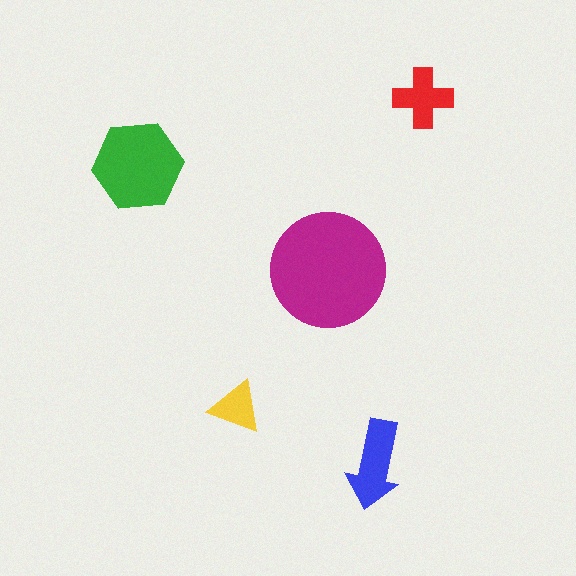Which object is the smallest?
The yellow triangle.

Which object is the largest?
The magenta circle.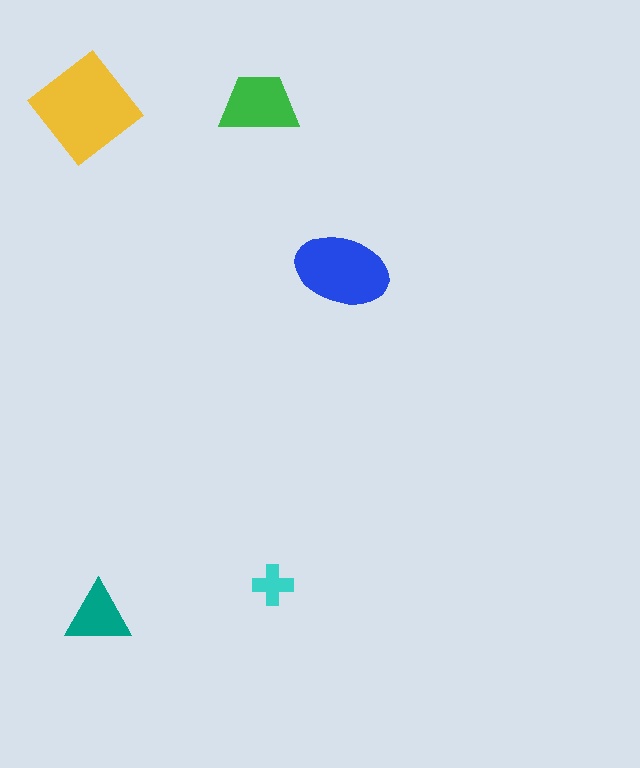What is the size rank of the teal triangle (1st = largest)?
4th.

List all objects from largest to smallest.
The yellow diamond, the blue ellipse, the green trapezoid, the teal triangle, the cyan cross.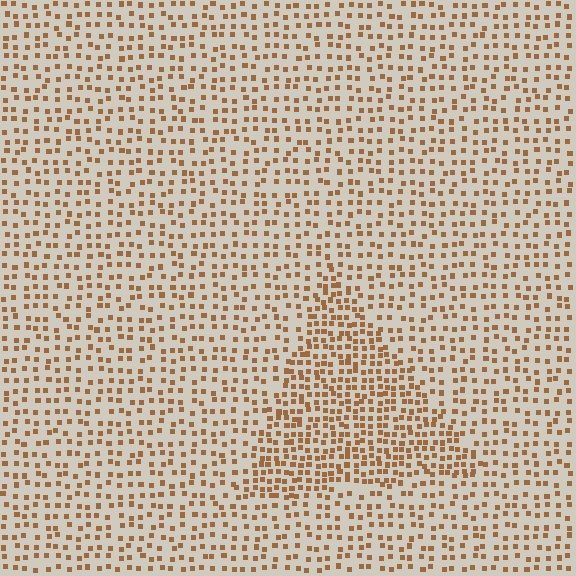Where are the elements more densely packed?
The elements are more densely packed inside the triangle boundary.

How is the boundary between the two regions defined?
The boundary is defined by a change in element density (approximately 1.8x ratio). All elements are the same color, size, and shape.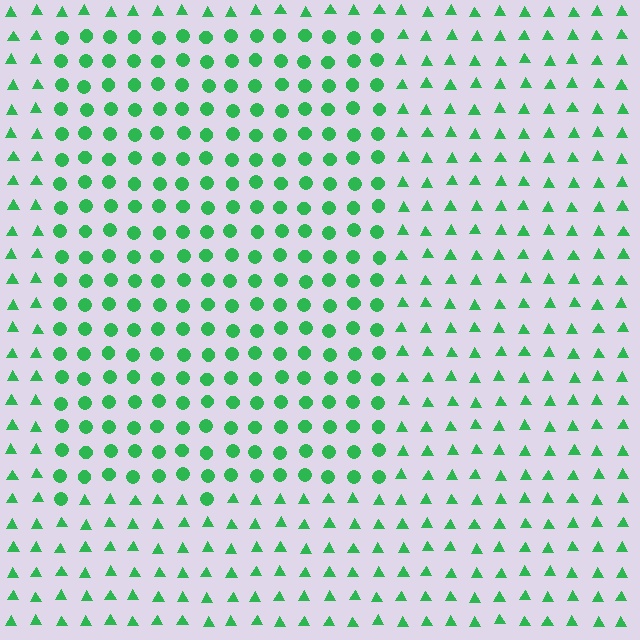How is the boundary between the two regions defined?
The boundary is defined by a change in element shape: circles inside vs. triangles outside. All elements share the same color and spacing.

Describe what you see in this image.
The image is filled with small green elements arranged in a uniform grid. A rectangle-shaped region contains circles, while the surrounding area contains triangles. The boundary is defined purely by the change in element shape.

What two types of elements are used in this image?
The image uses circles inside the rectangle region and triangles outside it.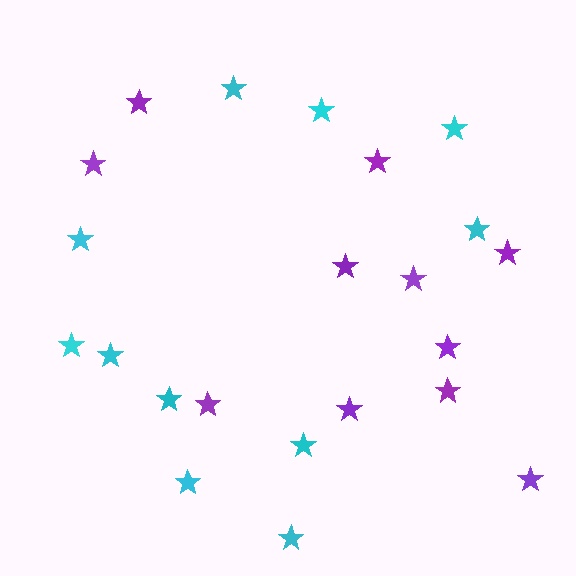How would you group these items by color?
There are 2 groups: one group of purple stars (11) and one group of cyan stars (11).